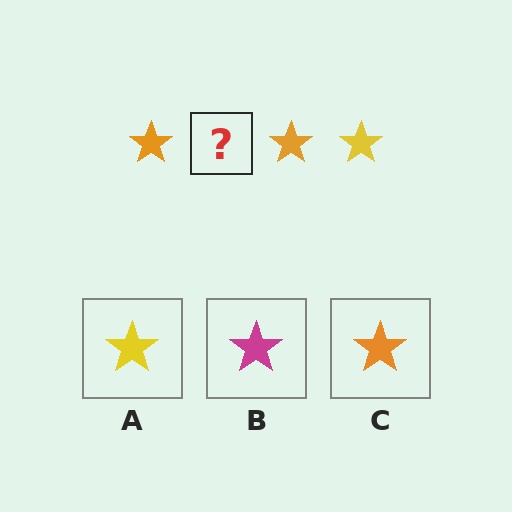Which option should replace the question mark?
Option A.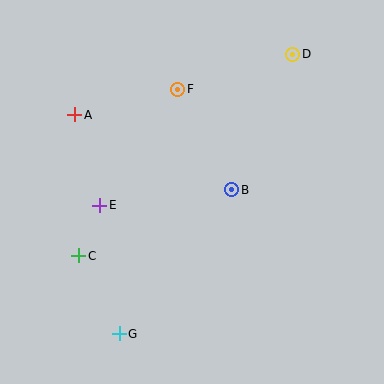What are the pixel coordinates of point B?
Point B is at (232, 190).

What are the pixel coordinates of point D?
Point D is at (293, 54).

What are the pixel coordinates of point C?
Point C is at (79, 256).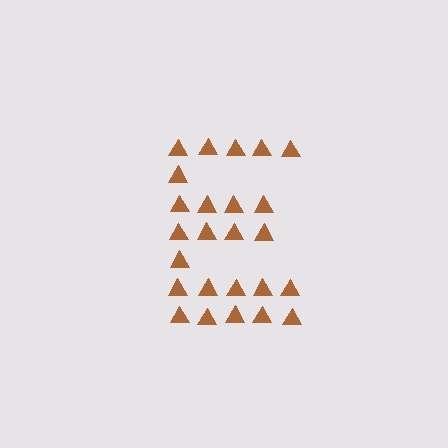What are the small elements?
The small elements are triangles.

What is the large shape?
The large shape is the letter E.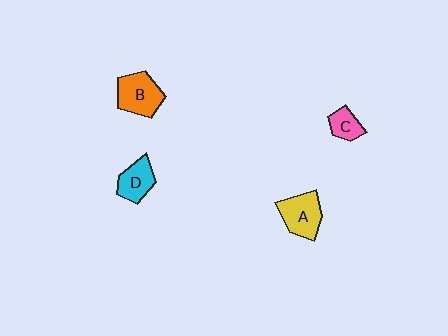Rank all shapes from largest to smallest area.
From largest to smallest: B (orange), A (yellow), D (cyan), C (pink).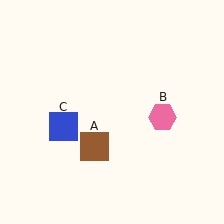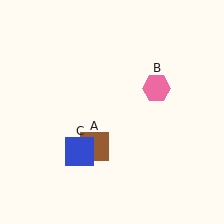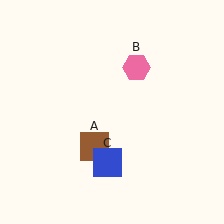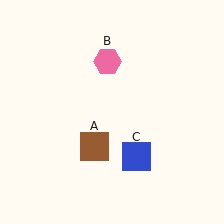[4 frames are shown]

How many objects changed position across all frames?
2 objects changed position: pink hexagon (object B), blue square (object C).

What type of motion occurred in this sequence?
The pink hexagon (object B), blue square (object C) rotated counterclockwise around the center of the scene.